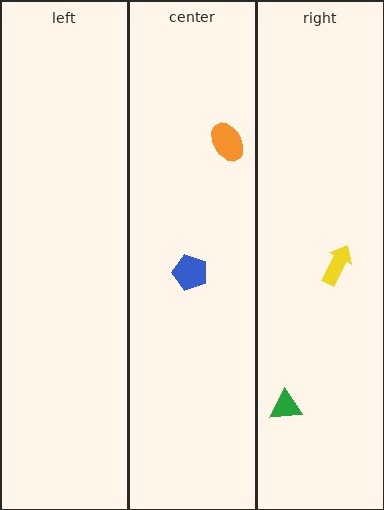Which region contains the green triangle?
The right region.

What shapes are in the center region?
The blue pentagon, the orange ellipse.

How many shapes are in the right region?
2.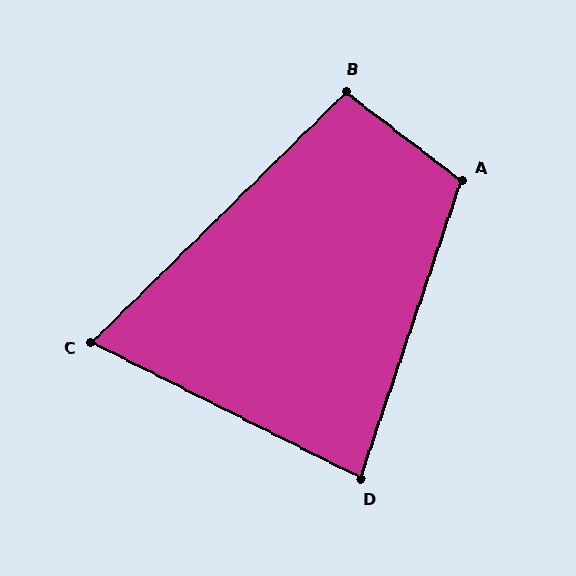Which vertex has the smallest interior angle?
C, at approximately 71 degrees.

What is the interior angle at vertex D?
Approximately 82 degrees (acute).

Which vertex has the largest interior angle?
A, at approximately 109 degrees.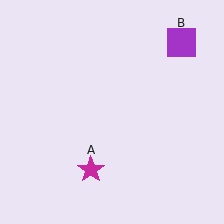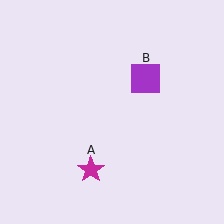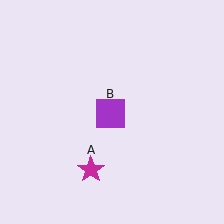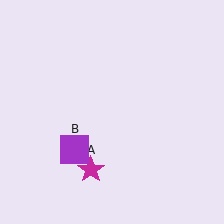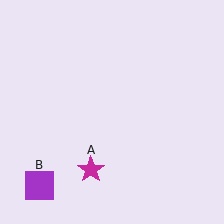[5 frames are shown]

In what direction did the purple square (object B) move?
The purple square (object B) moved down and to the left.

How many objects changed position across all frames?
1 object changed position: purple square (object B).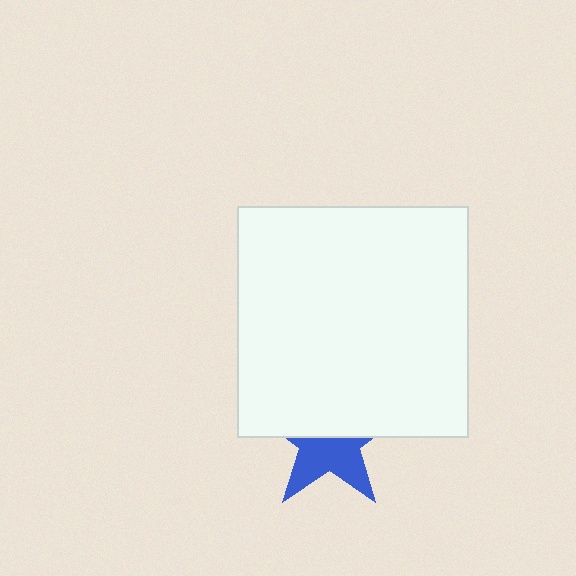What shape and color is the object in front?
The object in front is a white square.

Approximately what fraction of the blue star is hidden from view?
Roughly 53% of the blue star is hidden behind the white square.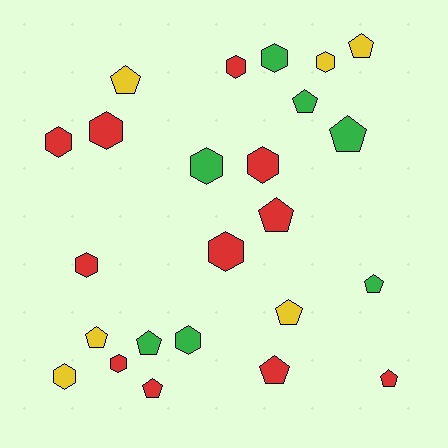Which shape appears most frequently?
Hexagon, with 12 objects.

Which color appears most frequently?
Red, with 11 objects.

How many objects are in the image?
There are 24 objects.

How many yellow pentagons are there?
There are 4 yellow pentagons.